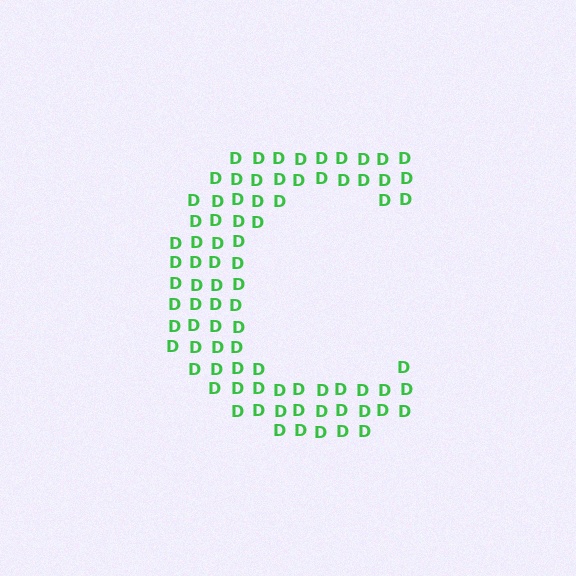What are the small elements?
The small elements are letter D's.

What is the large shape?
The large shape is the letter C.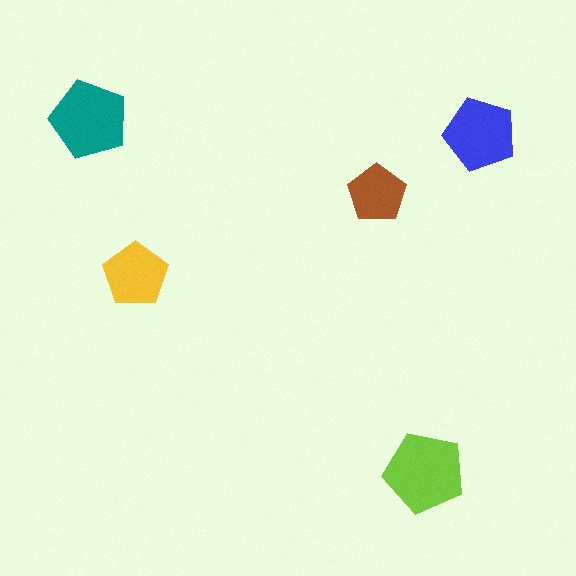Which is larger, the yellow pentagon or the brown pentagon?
The yellow one.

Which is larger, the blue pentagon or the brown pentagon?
The blue one.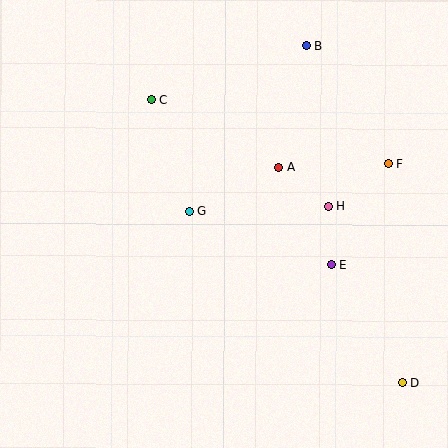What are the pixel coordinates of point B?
Point B is at (306, 46).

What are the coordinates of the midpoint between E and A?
The midpoint between E and A is at (305, 216).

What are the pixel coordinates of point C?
Point C is at (152, 100).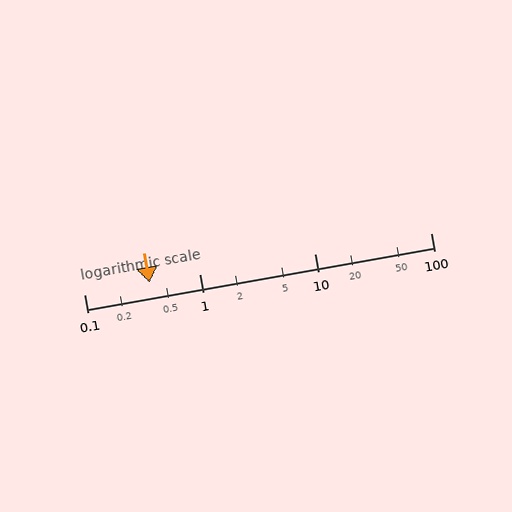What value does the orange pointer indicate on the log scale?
The pointer indicates approximately 0.37.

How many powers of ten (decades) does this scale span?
The scale spans 3 decades, from 0.1 to 100.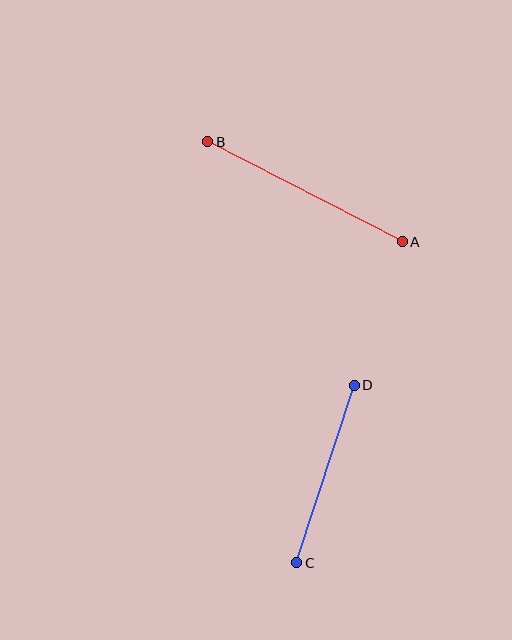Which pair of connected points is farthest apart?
Points A and B are farthest apart.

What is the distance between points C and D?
The distance is approximately 187 pixels.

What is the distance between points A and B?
The distance is approximately 219 pixels.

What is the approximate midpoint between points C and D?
The midpoint is at approximately (325, 474) pixels.